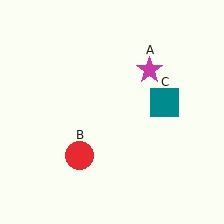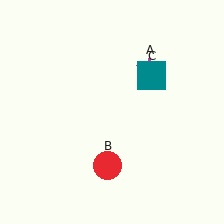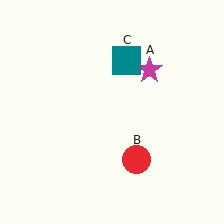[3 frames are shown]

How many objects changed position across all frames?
2 objects changed position: red circle (object B), teal square (object C).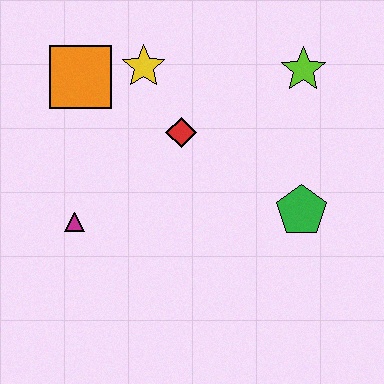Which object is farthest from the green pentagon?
The orange square is farthest from the green pentagon.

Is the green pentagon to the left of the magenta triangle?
No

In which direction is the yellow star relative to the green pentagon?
The yellow star is to the left of the green pentagon.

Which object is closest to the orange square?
The yellow star is closest to the orange square.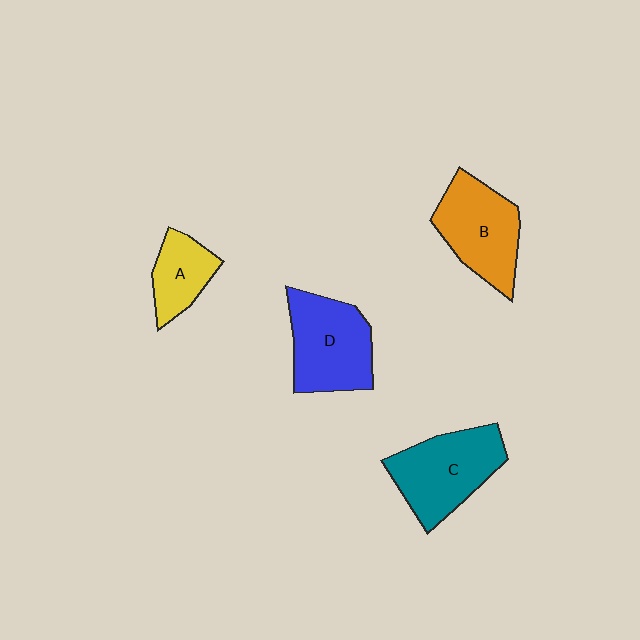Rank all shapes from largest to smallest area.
From largest to smallest: C (teal), D (blue), B (orange), A (yellow).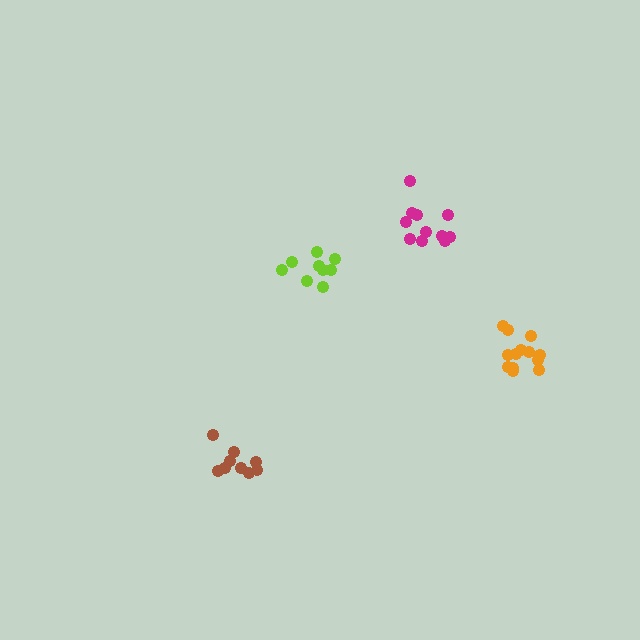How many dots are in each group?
Group 1: 9 dots, Group 2: 9 dots, Group 3: 13 dots, Group 4: 11 dots (42 total).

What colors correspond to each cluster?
The clusters are colored: lime, brown, orange, magenta.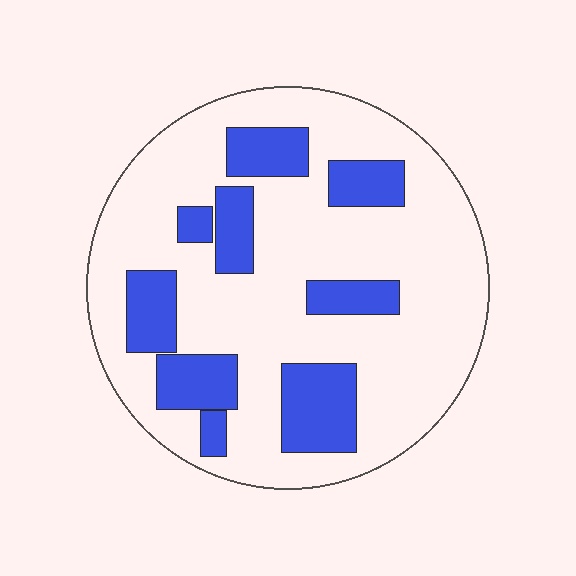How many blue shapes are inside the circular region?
9.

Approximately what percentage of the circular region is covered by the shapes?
Approximately 25%.